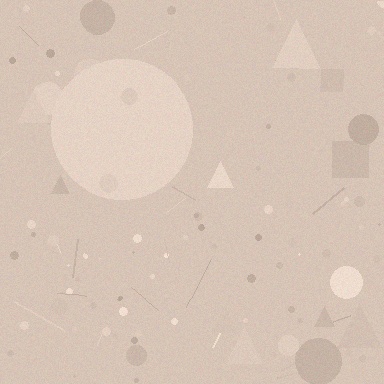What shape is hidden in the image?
A circle is hidden in the image.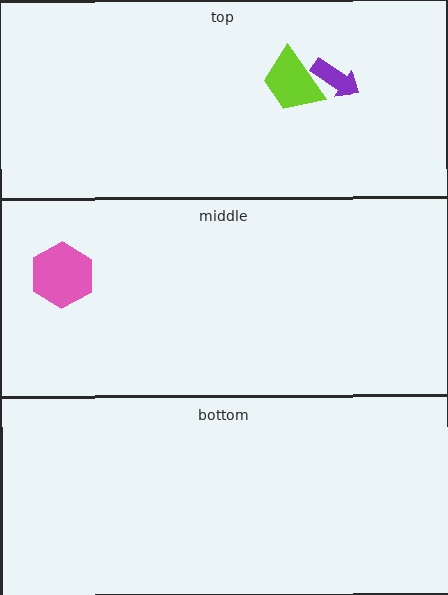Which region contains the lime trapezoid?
The top region.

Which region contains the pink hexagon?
The middle region.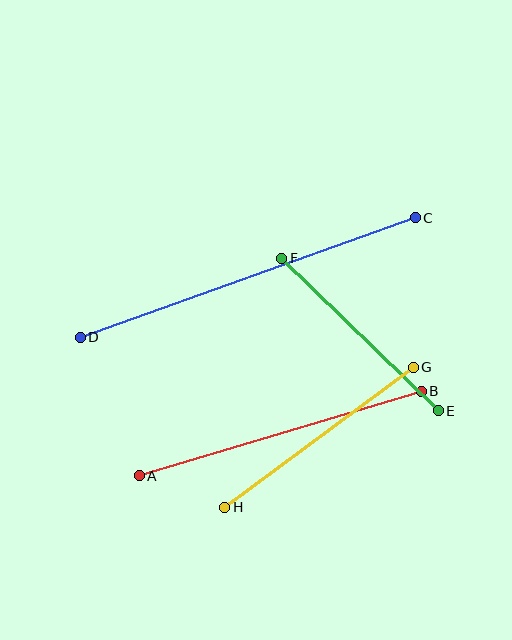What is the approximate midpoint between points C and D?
The midpoint is at approximately (248, 278) pixels.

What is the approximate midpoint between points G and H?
The midpoint is at approximately (319, 437) pixels.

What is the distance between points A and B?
The distance is approximately 294 pixels.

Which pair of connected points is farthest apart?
Points C and D are farthest apart.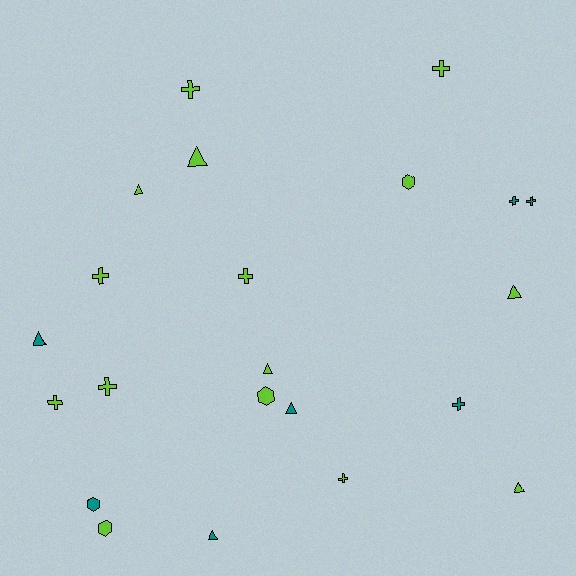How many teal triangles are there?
There are 3 teal triangles.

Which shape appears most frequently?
Cross, with 10 objects.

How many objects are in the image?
There are 22 objects.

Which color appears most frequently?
Lime, with 15 objects.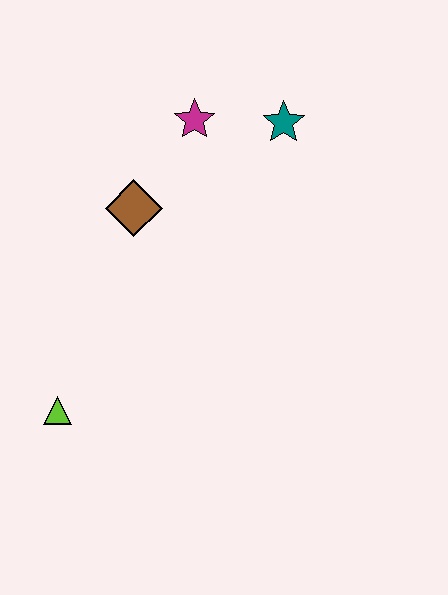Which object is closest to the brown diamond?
The magenta star is closest to the brown diamond.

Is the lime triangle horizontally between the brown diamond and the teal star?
No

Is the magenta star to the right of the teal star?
No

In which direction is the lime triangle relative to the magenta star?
The lime triangle is below the magenta star.